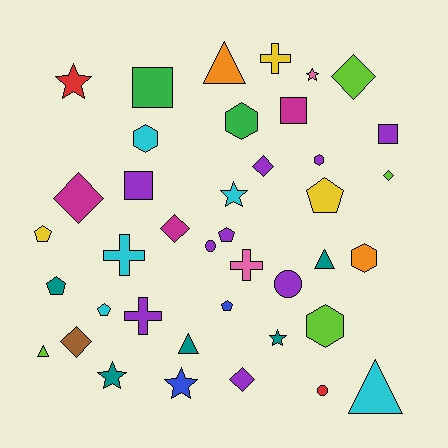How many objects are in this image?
There are 40 objects.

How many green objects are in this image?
There are 2 green objects.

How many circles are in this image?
There are 3 circles.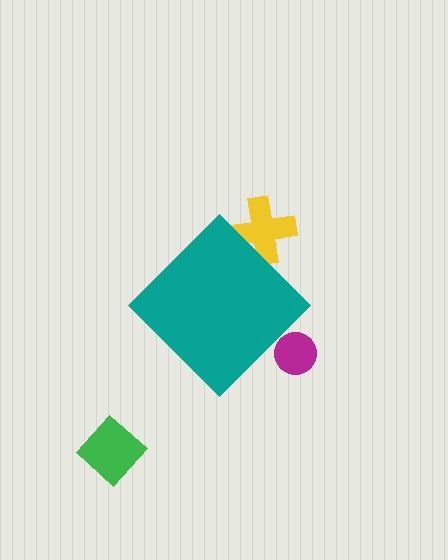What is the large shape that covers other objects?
A teal diamond.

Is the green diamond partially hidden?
No, the green diamond is fully visible.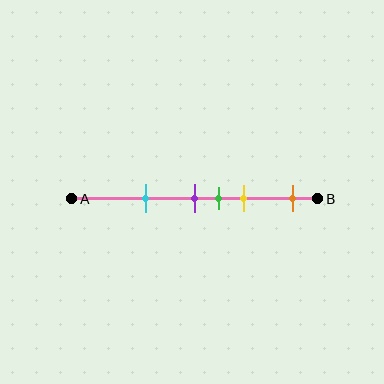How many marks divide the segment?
There are 5 marks dividing the segment.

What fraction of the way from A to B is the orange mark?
The orange mark is approximately 90% (0.9) of the way from A to B.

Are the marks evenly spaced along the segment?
No, the marks are not evenly spaced.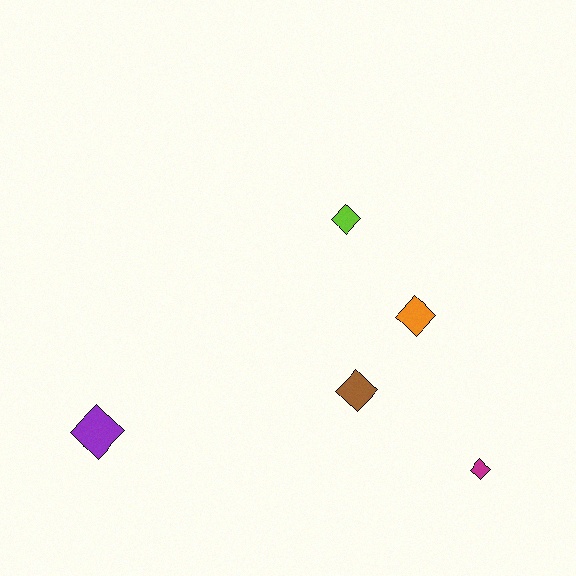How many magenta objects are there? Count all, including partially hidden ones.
There is 1 magenta object.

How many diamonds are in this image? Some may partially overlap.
There are 5 diamonds.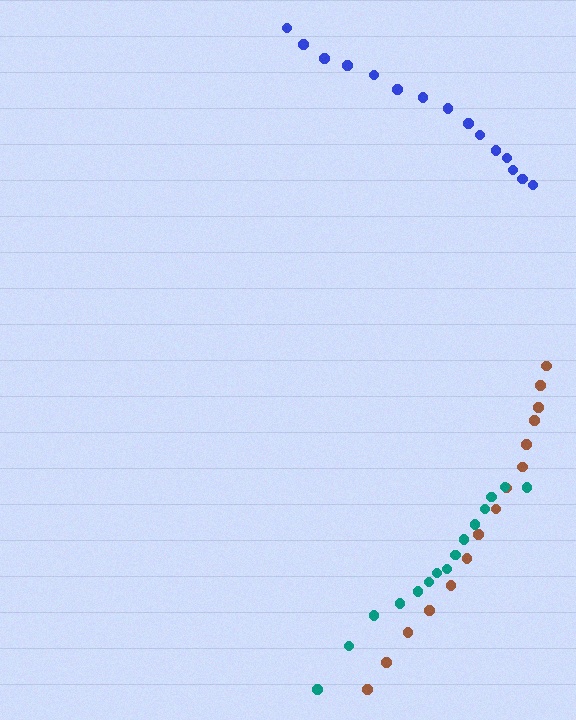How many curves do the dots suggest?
There are 3 distinct paths.